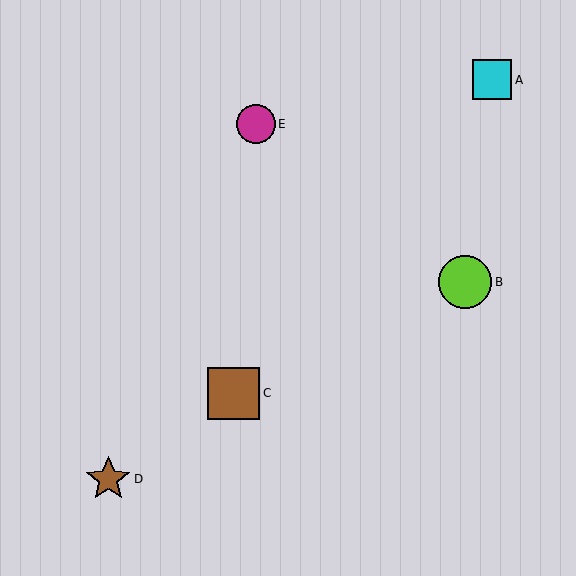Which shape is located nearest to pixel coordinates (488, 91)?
The cyan square (labeled A) at (492, 80) is nearest to that location.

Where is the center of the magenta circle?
The center of the magenta circle is at (256, 124).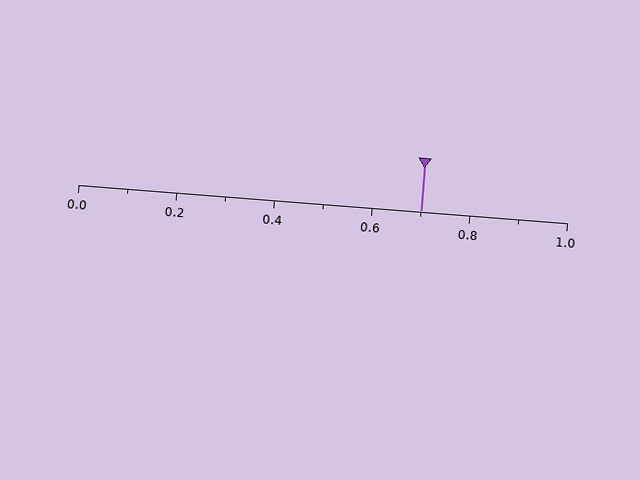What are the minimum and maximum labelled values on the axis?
The axis runs from 0.0 to 1.0.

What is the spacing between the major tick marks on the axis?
The major ticks are spaced 0.2 apart.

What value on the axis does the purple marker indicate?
The marker indicates approximately 0.7.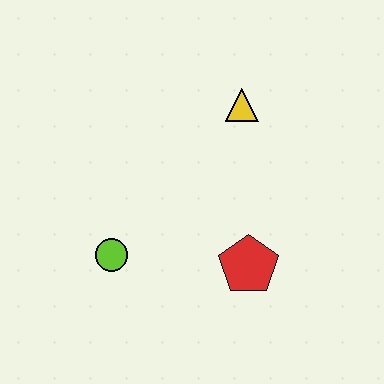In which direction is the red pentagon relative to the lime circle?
The red pentagon is to the right of the lime circle.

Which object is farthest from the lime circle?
The yellow triangle is farthest from the lime circle.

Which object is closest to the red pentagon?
The lime circle is closest to the red pentagon.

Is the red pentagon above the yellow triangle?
No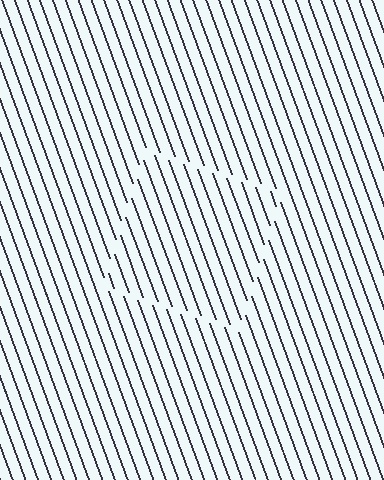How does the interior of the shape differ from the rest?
The interior of the shape contains the same grating, shifted by half a period — the contour is defined by the phase discontinuity where line-ends from the inner and outer gratings abut.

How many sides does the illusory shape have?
4 sides — the line-ends trace a square.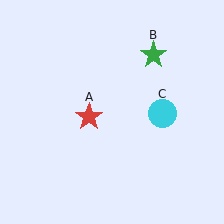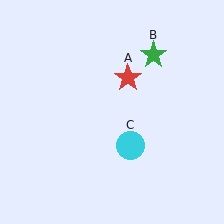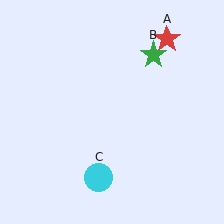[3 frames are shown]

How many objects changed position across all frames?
2 objects changed position: red star (object A), cyan circle (object C).